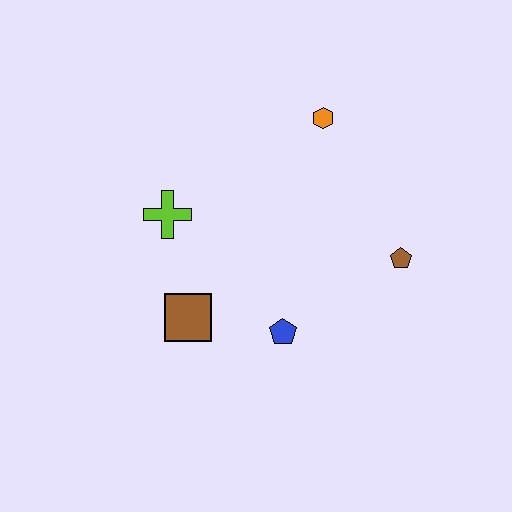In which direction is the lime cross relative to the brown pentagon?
The lime cross is to the left of the brown pentagon.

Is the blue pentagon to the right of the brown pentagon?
No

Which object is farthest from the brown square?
The orange hexagon is farthest from the brown square.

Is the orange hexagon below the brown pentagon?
No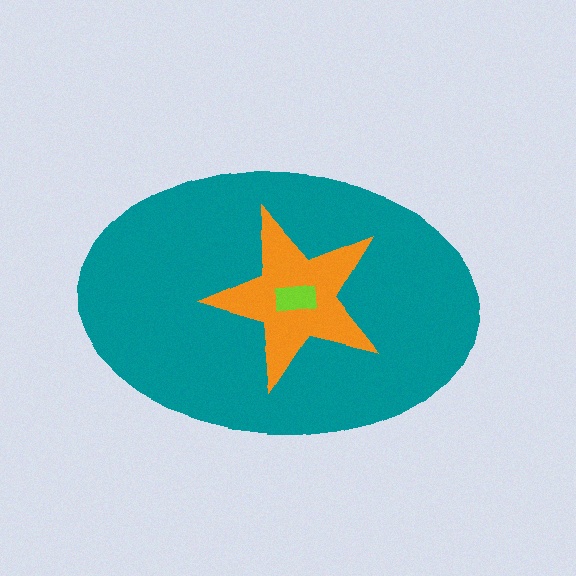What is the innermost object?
The lime rectangle.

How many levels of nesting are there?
3.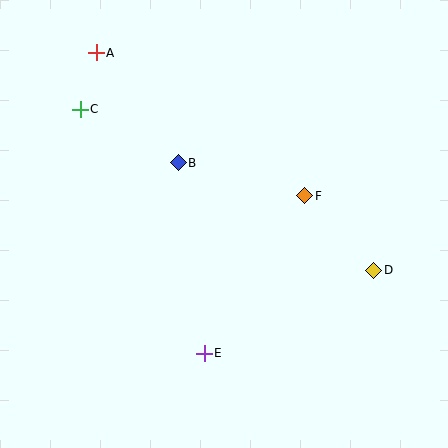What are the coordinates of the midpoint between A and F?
The midpoint between A and F is at (200, 124).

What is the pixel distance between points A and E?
The distance between A and E is 320 pixels.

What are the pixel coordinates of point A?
Point A is at (96, 53).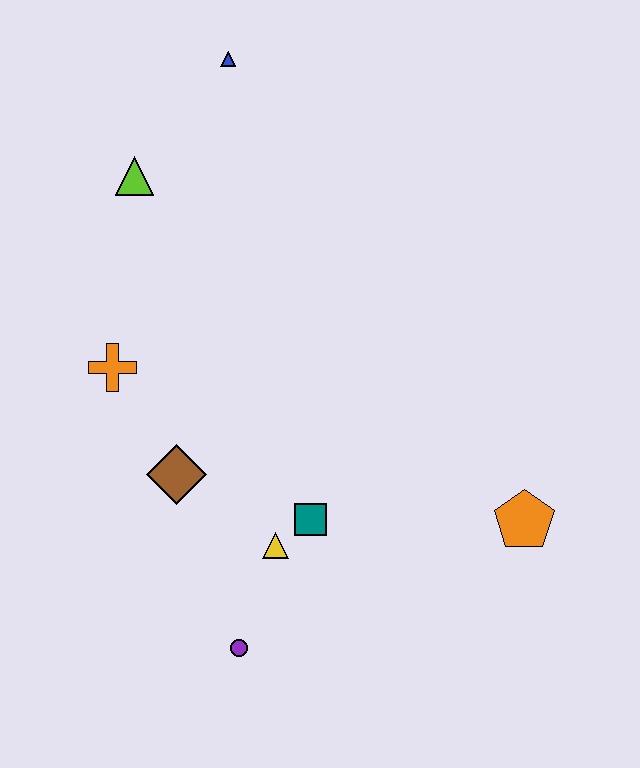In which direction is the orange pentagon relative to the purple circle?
The orange pentagon is to the right of the purple circle.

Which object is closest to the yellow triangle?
The teal square is closest to the yellow triangle.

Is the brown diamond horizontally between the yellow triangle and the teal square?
No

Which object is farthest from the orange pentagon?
The blue triangle is farthest from the orange pentagon.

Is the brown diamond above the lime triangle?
No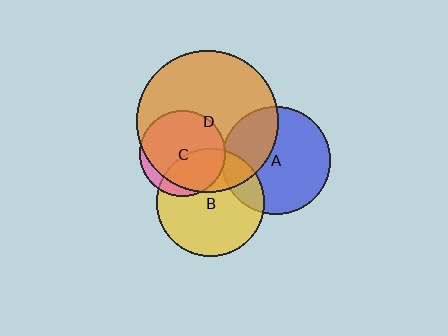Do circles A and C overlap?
Yes.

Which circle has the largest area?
Circle D (orange).